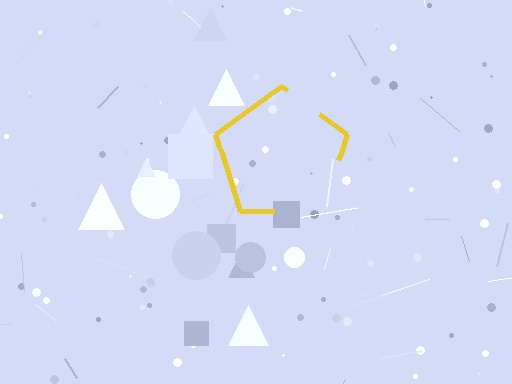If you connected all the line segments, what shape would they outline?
They would outline a pentagon.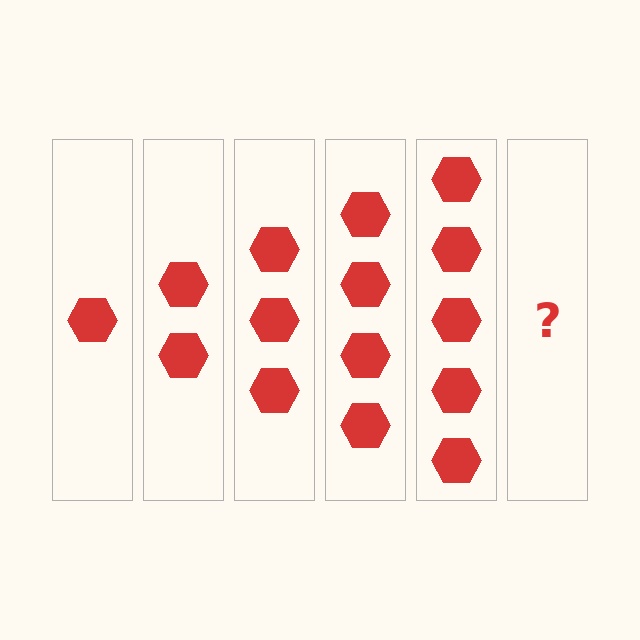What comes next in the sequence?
The next element should be 6 hexagons.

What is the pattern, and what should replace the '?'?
The pattern is that each step adds one more hexagon. The '?' should be 6 hexagons.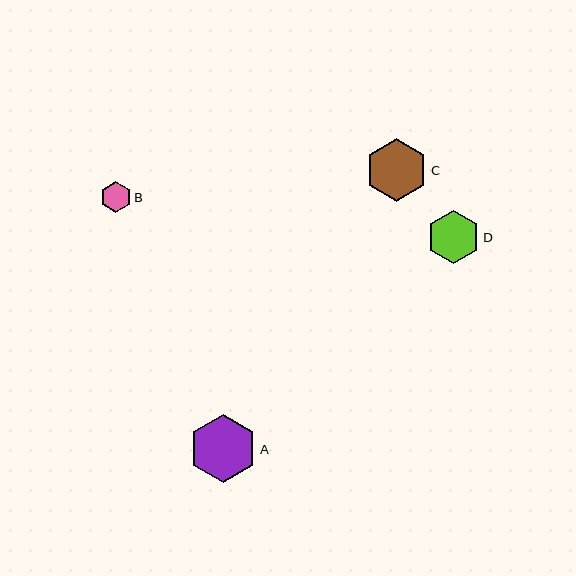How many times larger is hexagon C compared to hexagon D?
Hexagon C is approximately 1.2 times the size of hexagon D.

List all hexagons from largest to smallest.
From largest to smallest: A, C, D, B.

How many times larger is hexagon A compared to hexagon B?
Hexagon A is approximately 2.2 times the size of hexagon B.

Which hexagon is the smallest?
Hexagon B is the smallest with a size of approximately 31 pixels.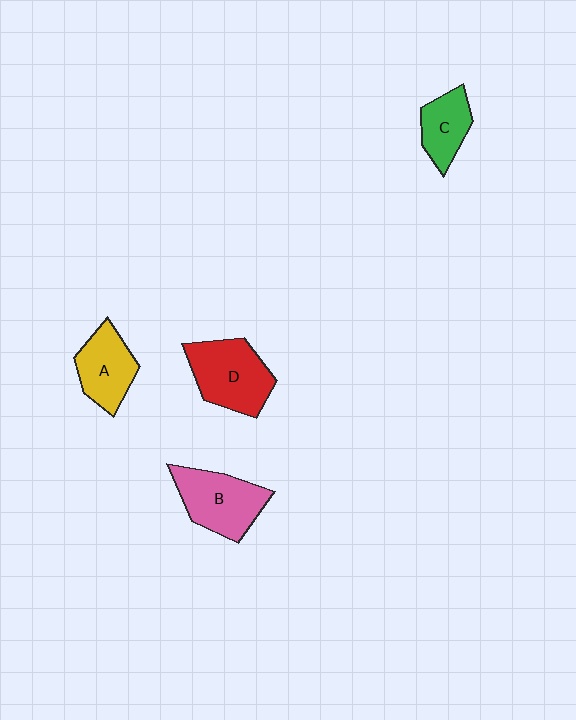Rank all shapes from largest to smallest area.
From largest to smallest: D (red), B (pink), A (yellow), C (green).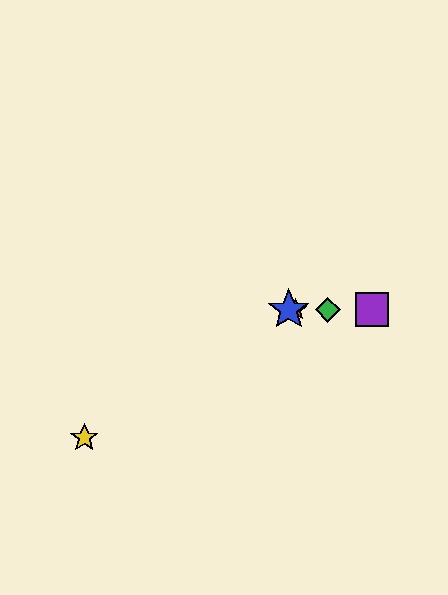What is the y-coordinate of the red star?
The red star is at y≈310.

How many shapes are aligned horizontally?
4 shapes (the red star, the blue star, the green diamond, the purple square) are aligned horizontally.